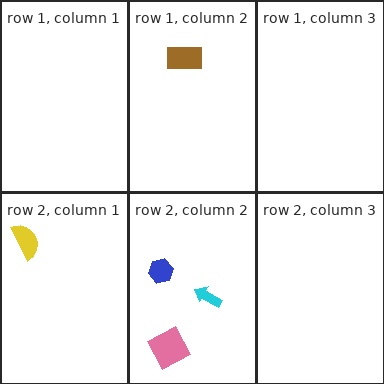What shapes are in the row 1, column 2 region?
The brown rectangle.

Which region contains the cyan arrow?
The row 2, column 2 region.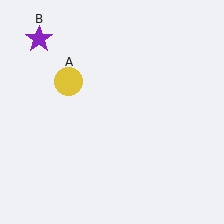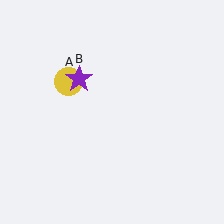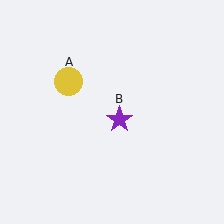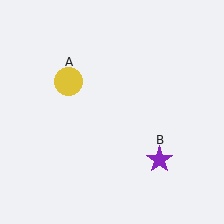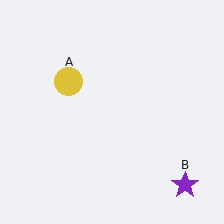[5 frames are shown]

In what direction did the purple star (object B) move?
The purple star (object B) moved down and to the right.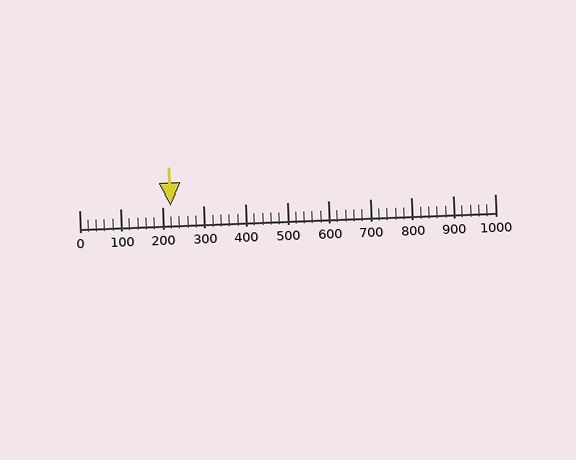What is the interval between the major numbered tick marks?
The major tick marks are spaced 100 units apart.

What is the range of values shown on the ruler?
The ruler shows values from 0 to 1000.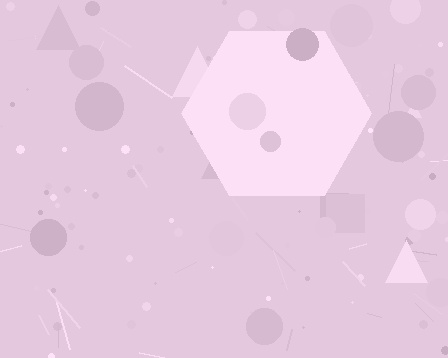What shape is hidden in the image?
A hexagon is hidden in the image.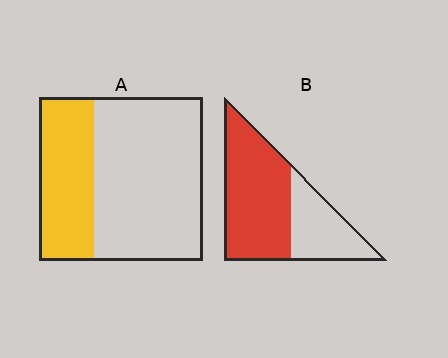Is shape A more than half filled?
No.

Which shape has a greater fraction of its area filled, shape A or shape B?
Shape B.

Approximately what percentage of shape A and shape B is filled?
A is approximately 35% and B is approximately 65%.